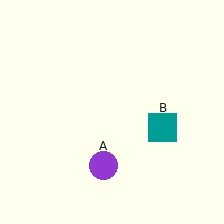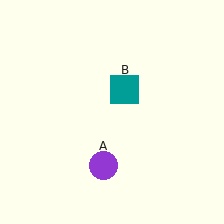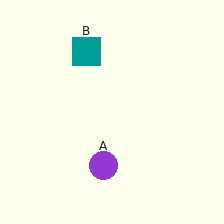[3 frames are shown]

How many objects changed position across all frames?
1 object changed position: teal square (object B).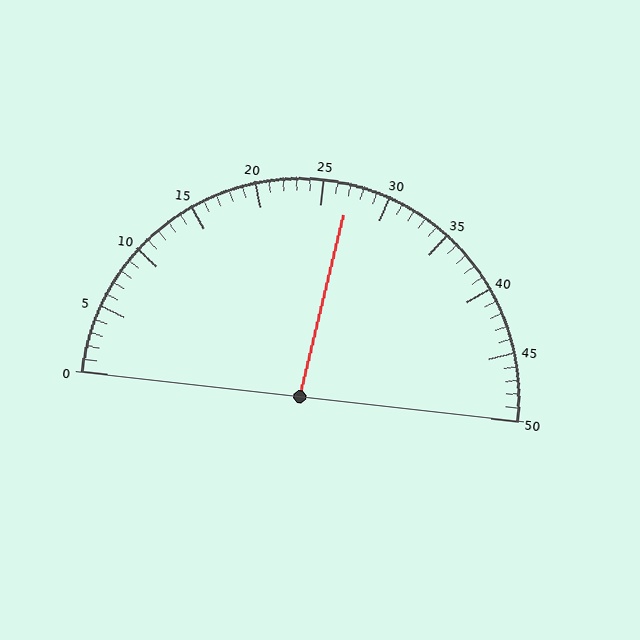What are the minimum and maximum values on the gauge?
The gauge ranges from 0 to 50.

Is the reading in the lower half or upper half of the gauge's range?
The reading is in the upper half of the range (0 to 50).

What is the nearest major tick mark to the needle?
The nearest major tick mark is 25.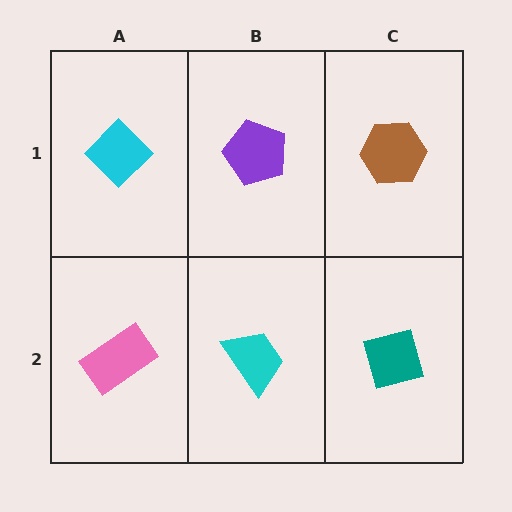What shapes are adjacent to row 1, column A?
A pink rectangle (row 2, column A), a purple pentagon (row 1, column B).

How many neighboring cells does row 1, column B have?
3.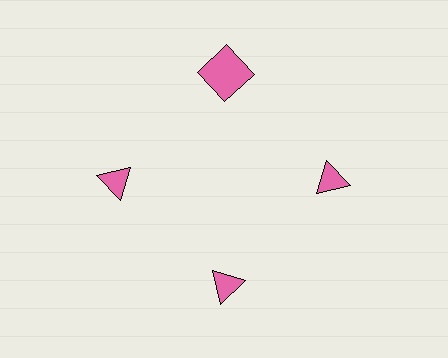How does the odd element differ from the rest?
It has a different shape: square instead of triangle.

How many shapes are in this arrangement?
There are 4 shapes arranged in a ring pattern.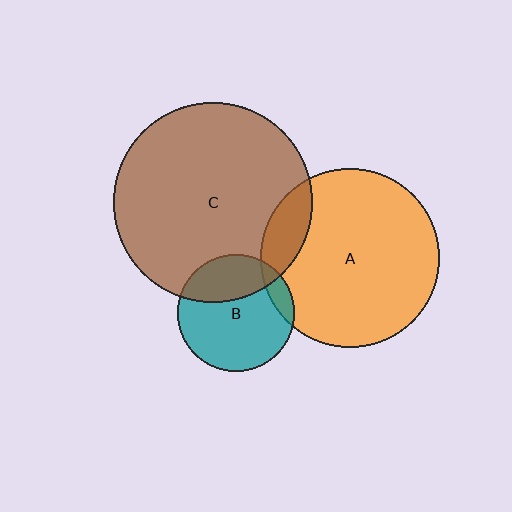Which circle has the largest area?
Circle C (brown).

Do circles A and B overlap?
Yes.